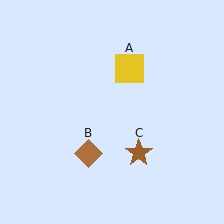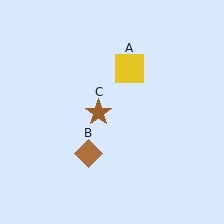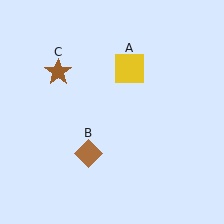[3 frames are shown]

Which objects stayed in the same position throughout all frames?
Yellow square (object A) and brown diamond (object B) remained stationary.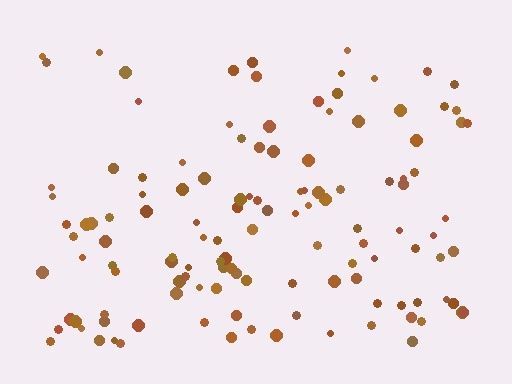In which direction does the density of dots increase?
From top to bottom, with the bottom side densest.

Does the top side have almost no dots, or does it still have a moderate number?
Still a moderate number, just noticeably fewer than the bottom.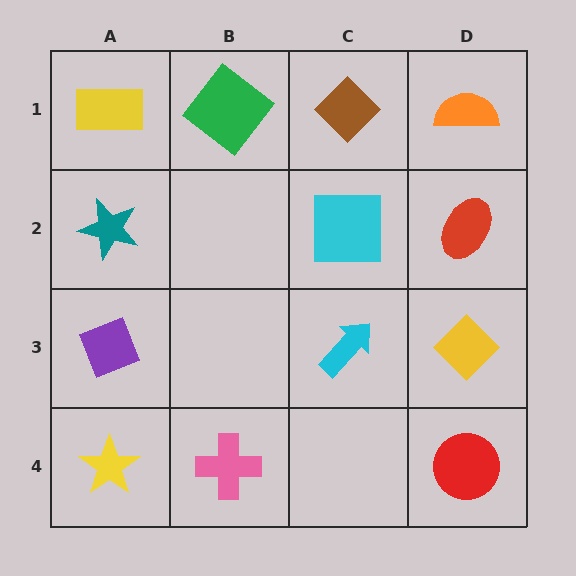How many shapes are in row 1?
4 shapes.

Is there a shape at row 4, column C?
No, that cell is empty.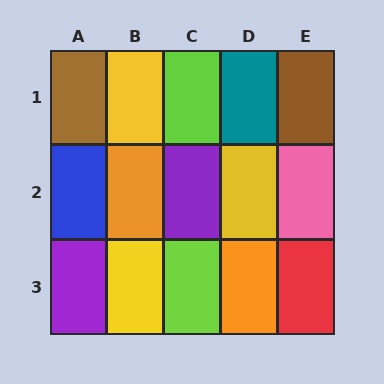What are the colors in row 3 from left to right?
Purple, yellow, lime, orange, red.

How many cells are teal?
1 cell is teal.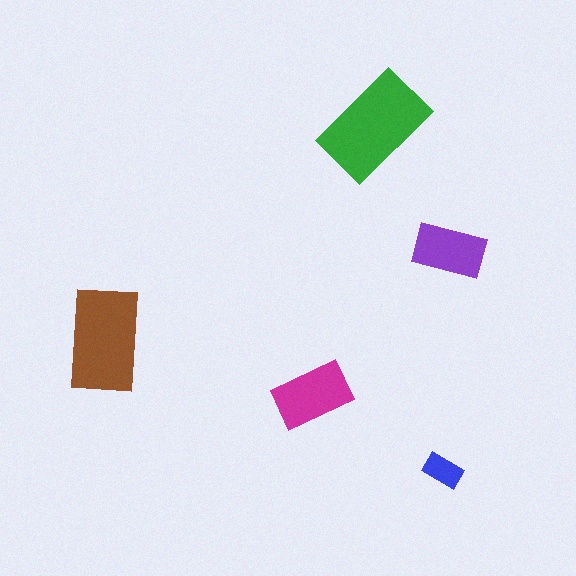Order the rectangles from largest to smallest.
the green one, the brown one, the magenta one, the purple one, the blue one.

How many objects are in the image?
There are 5 objects in the image.